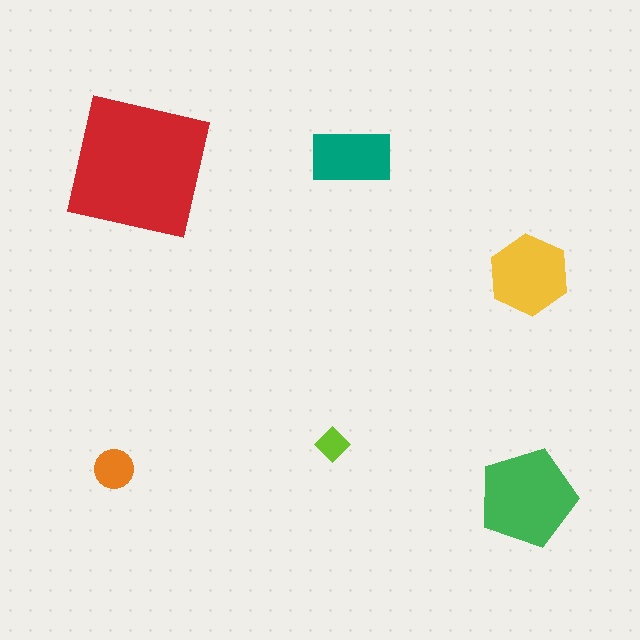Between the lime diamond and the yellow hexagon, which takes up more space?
The yellow hexagon.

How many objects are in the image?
There are 6 objects in the image.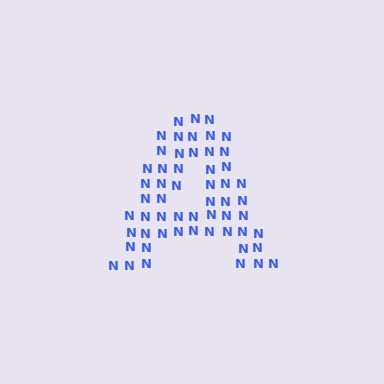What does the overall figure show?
The overall figure shows the letter A.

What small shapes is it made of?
It is made of small letter N's.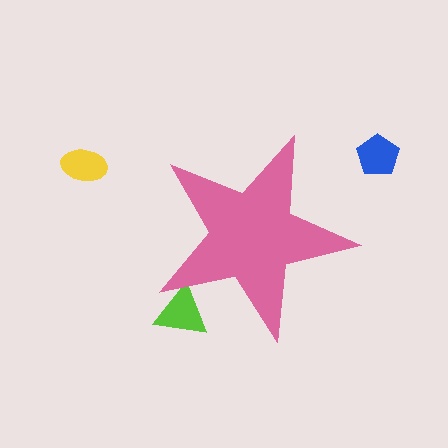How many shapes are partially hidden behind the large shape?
1 shape is partially hidden.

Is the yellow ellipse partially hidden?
No, the yellow ellipse is fully visible.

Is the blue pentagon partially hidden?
No, the blue pentagon is fully visible.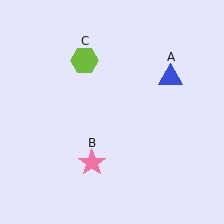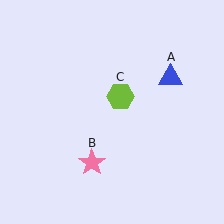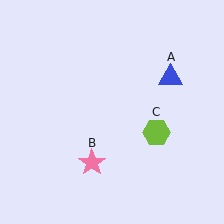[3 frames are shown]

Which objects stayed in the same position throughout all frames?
Blue triangle (object A) and pink star (object B) remained stationary.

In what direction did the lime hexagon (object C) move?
The lime hexagon (object C) moved down and to the right.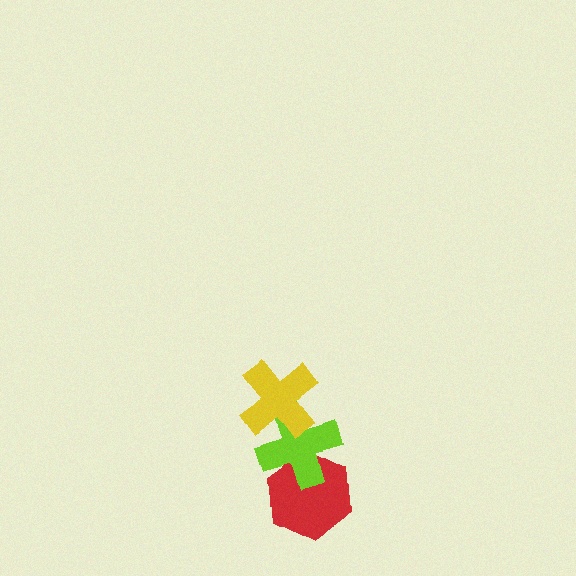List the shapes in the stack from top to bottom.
From top to bottom: the yellow cross, the lime cross, the red hexagon.